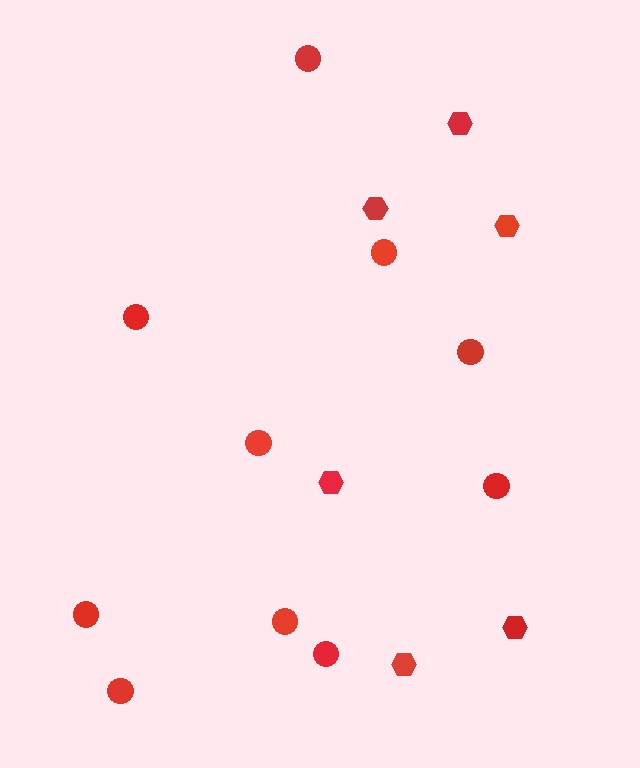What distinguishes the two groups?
There are 2 groups: one group of hexagons (6) and one group of circles (10).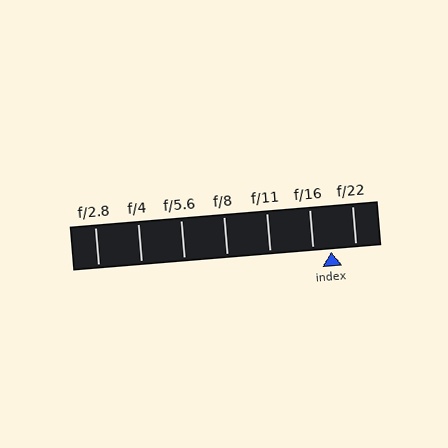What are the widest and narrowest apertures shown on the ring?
The widest aperture shown is f/2.8 and the narrowest is f/22.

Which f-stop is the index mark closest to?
The index mark is closest to f/16.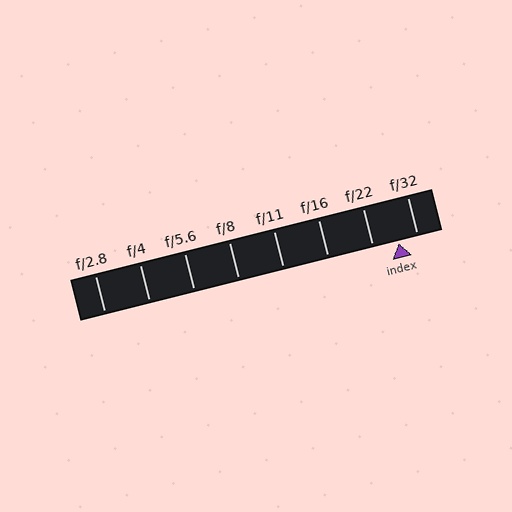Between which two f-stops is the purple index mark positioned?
The index mark is between f/22 and f/32.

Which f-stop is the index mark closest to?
The index mark is closest to f/32.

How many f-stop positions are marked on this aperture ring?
There are 8 f-stop positions marked.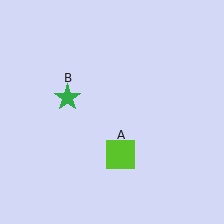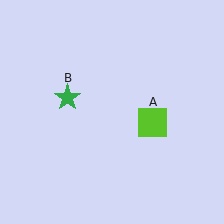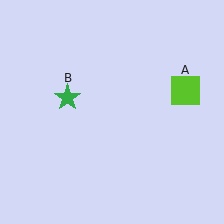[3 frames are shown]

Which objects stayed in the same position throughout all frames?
Green star (object B) remained stationary.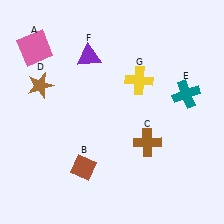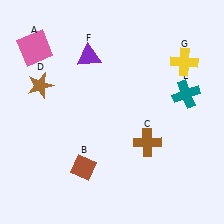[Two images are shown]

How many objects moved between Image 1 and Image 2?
1 object moved between the two images.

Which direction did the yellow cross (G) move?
The yellow cross (G) moved right.